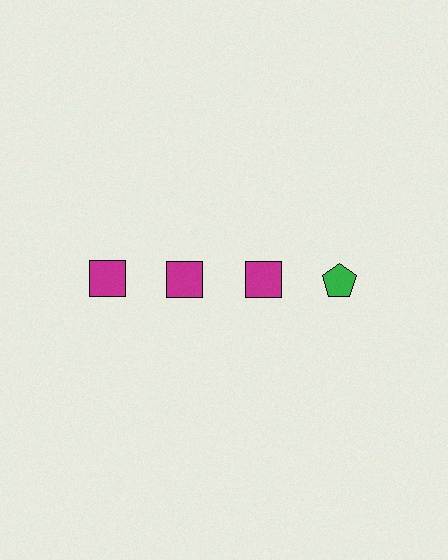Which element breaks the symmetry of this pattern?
The green pentagon in the top row, second from right column breaks the symmetry. All other shapes are magenta squares.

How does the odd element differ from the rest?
It differs in both color (green instead of magenta) and shape (pentagon instead of square).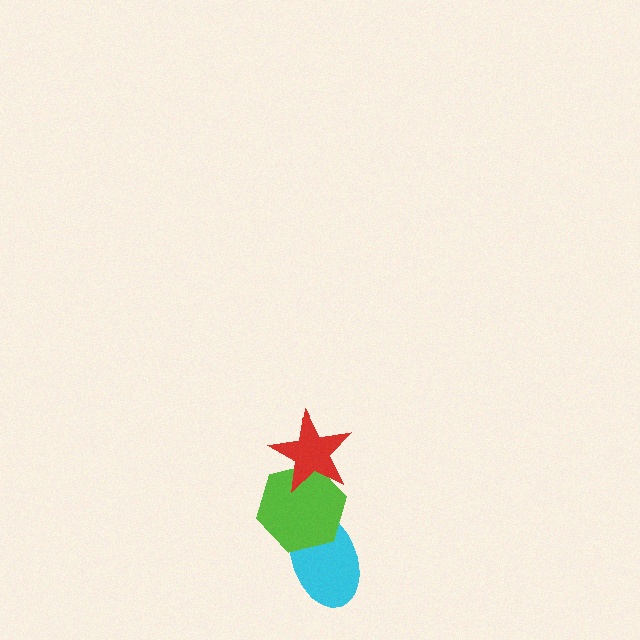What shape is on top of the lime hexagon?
The red star is on top of the lime hexagon.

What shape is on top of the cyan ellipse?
The lime hexagon is on top of the cyan ellipse.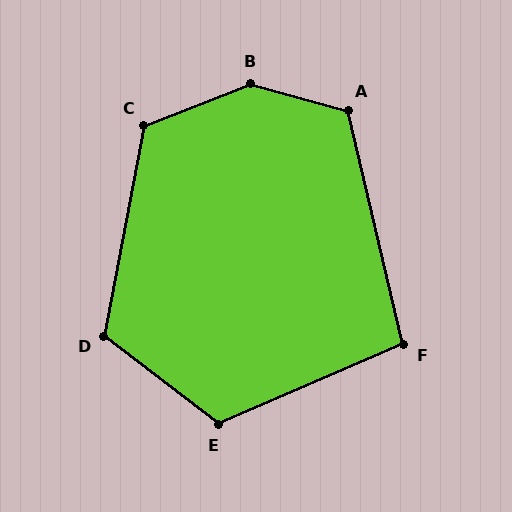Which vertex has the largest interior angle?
B, at approximately 143 degrees.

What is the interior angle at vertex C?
Approximately 122 degrees (obtuse).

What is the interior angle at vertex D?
Approximately 117 degrees (obtuse).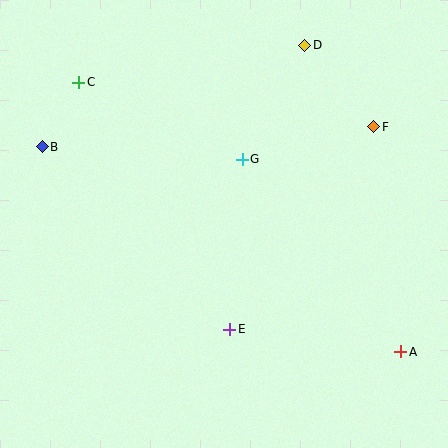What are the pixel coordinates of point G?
Point G is at (242, 159).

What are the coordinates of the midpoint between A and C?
The midpoint between A and C is at (240, 217).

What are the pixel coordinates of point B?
Point B is at (42, 147).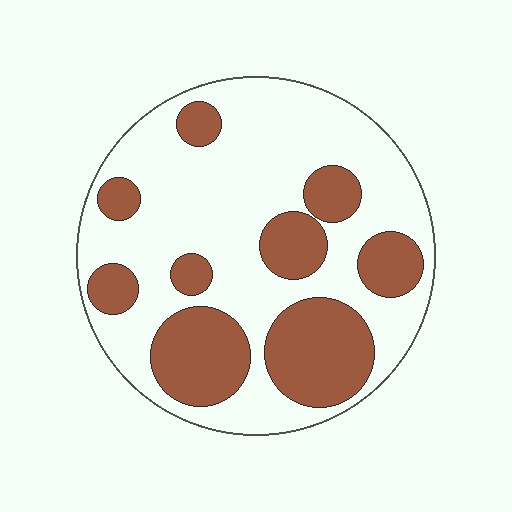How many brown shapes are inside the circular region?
9.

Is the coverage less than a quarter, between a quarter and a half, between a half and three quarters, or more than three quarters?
Between a quarter and a half.